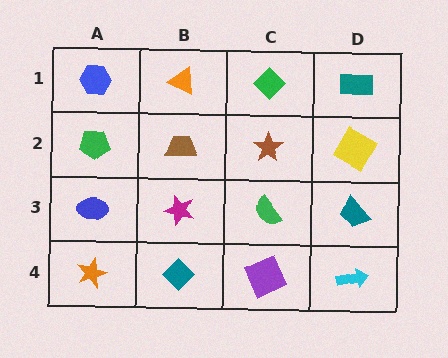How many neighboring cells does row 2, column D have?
3.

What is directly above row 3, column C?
A brown star.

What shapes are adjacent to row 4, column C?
A green semicircle (row 3, column C), a teal diamond (row 4, column B), a cyan arrow (row 4, column D).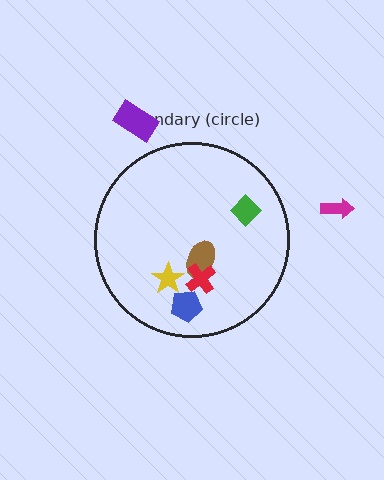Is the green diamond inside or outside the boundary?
Inside.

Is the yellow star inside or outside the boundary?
Inside.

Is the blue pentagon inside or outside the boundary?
Inside.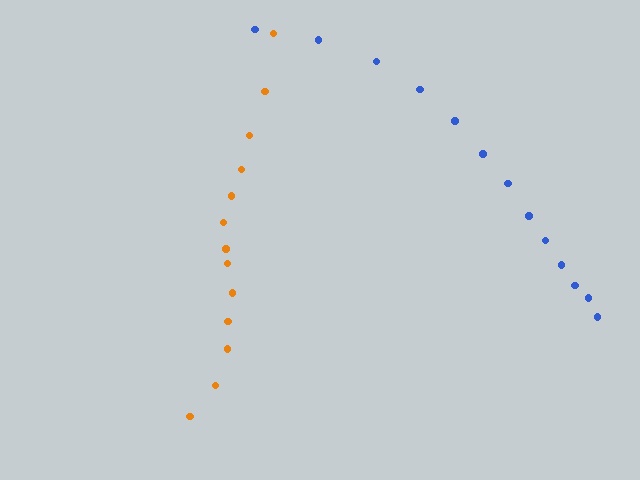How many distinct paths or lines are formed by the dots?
There are 2 distinct paths.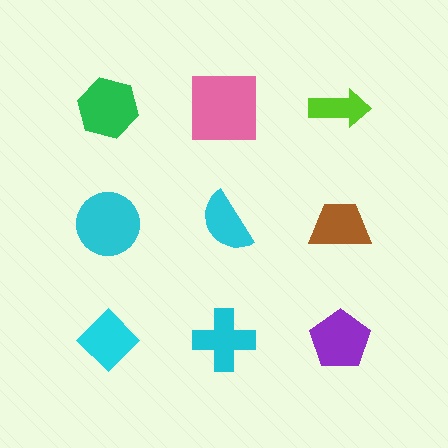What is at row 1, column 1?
A green hexagon.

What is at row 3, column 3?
A purple pentagon.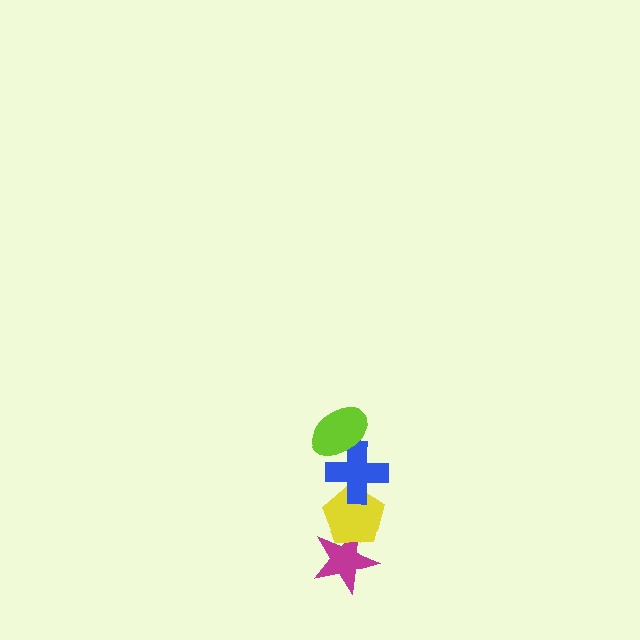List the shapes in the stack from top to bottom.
From top to bottom: the lime ellipse, the blue cross, the yellow pentagon, the magenta star.